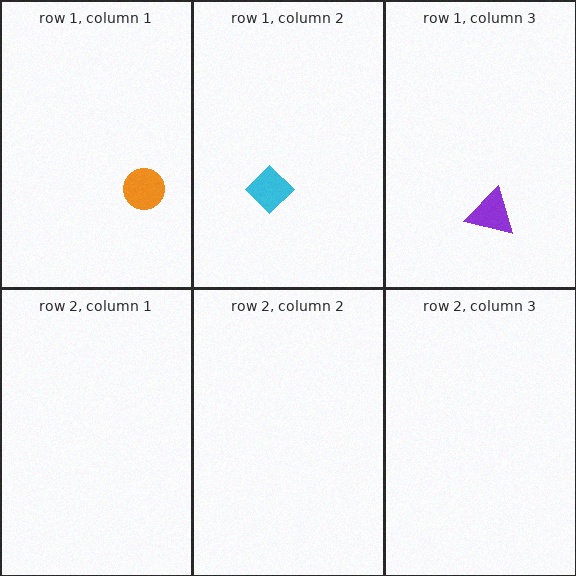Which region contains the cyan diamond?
The row 1, column 2 region.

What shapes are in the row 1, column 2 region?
The cyan diamond.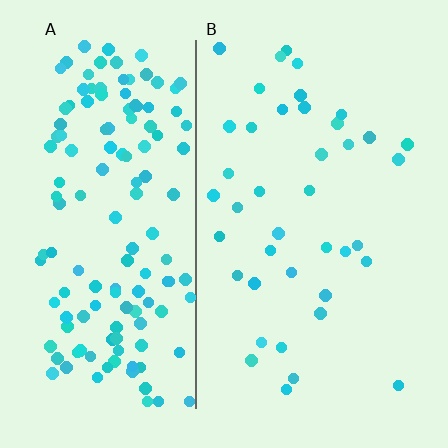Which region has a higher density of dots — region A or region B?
A (the left).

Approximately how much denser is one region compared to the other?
Approximately 3.6× — region A over region B.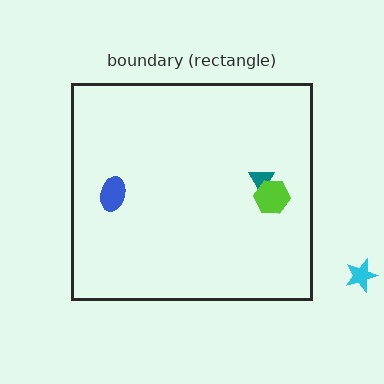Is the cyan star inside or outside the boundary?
Outside.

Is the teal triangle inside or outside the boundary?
Inside.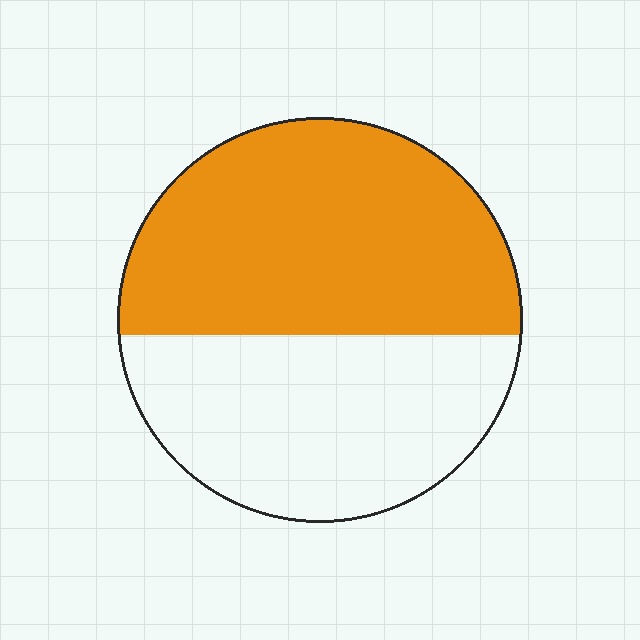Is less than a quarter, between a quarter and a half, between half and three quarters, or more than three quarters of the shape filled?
Between half and three quarters.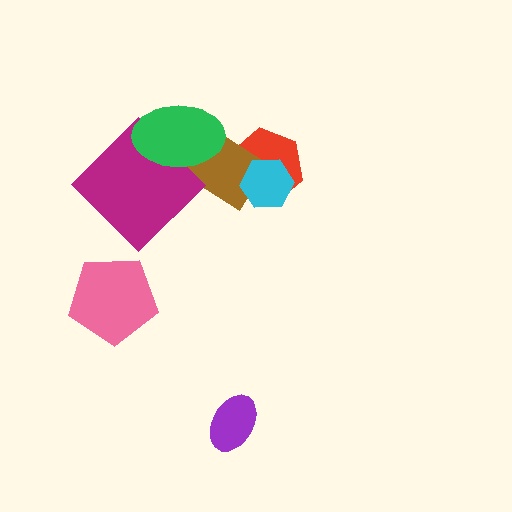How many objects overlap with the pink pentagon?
0 objects overlap with the pink pentagon.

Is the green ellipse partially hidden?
No, no other shape covers it.